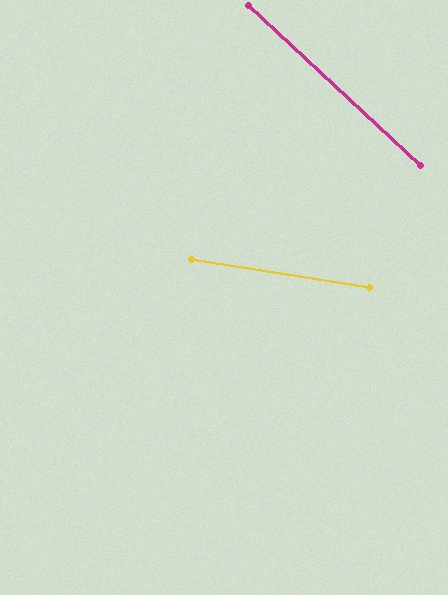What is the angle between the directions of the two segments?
Approximately 34 degrees.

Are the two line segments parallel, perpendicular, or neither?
Neither parallel nor perpendicular — they differ by about 34°.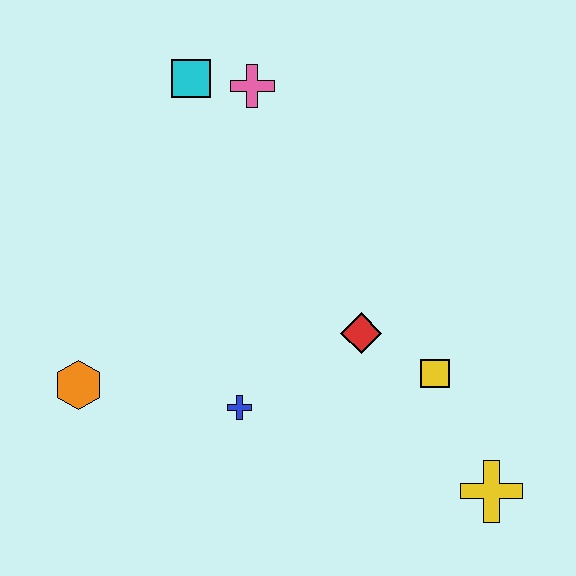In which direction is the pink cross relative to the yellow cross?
The pink cross is above the yellow cross.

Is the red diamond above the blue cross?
Yes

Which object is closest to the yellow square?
The red diamond is closest to the yellow square.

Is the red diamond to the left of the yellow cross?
Yes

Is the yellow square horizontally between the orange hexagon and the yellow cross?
Yes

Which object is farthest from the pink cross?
The yellow cross is farthest from the pink cross.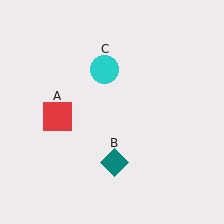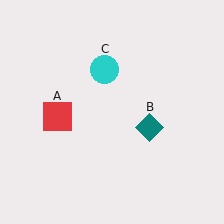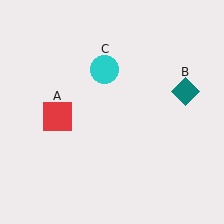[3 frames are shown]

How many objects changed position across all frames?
1 object changed position: teal diamond (object B).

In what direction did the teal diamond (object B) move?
The teal diamond (object B) moved up and to the right.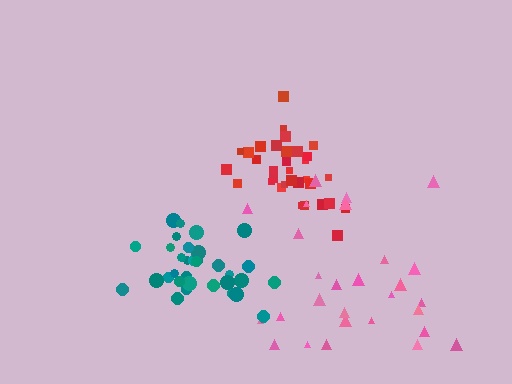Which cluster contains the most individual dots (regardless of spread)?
Red (33).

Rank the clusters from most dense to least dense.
teal, red, pink.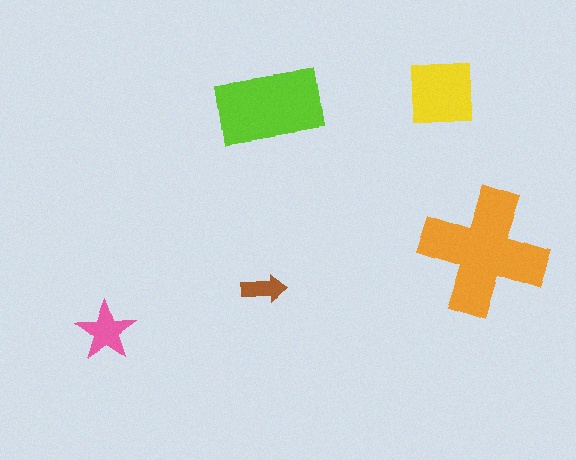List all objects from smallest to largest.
The brown arrow, the pink star, the yellow square, the lime rectangle, the orange cross.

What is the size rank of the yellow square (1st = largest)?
3rd.